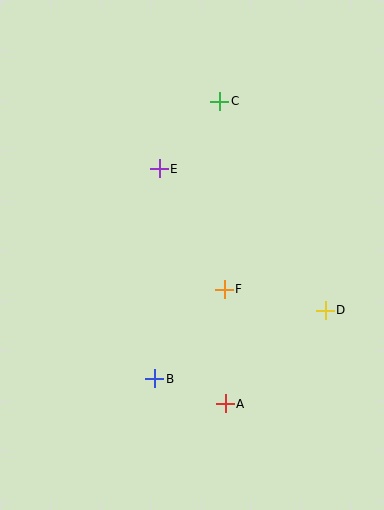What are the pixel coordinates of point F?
Point F is at (224, 289).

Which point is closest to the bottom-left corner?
Point B is closest to the bottom-left corner.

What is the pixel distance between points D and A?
The distance between D and A is 137 pixels.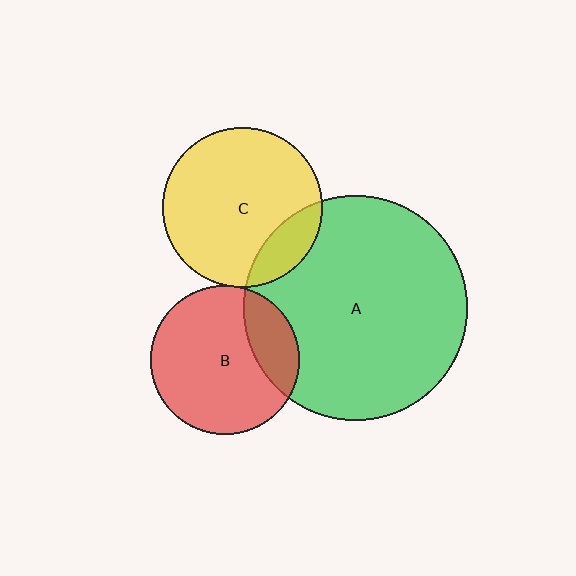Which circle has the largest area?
Circle A (green).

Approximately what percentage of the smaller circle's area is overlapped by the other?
Approximately 15%.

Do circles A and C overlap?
Yes.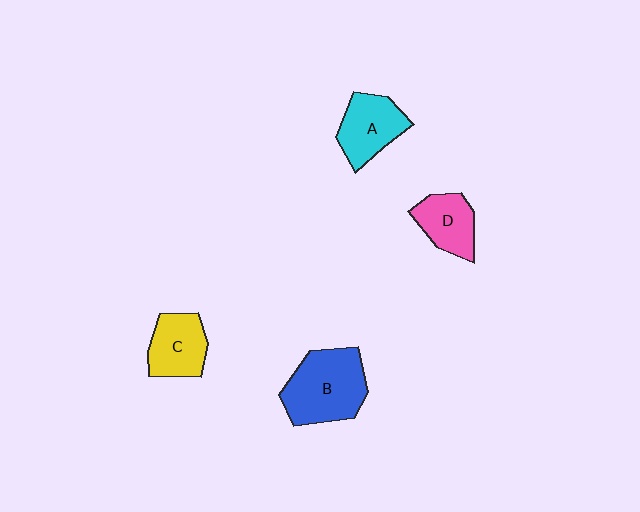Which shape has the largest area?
Shape B (blue).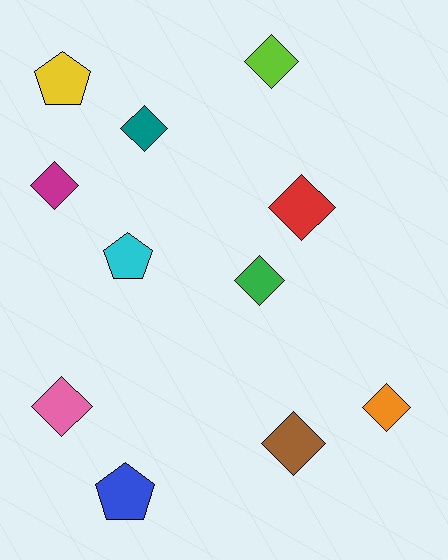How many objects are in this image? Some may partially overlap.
There are 11 objects.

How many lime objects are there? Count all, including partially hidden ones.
There is 1 lime object.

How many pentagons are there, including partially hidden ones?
There are 3 pentagons.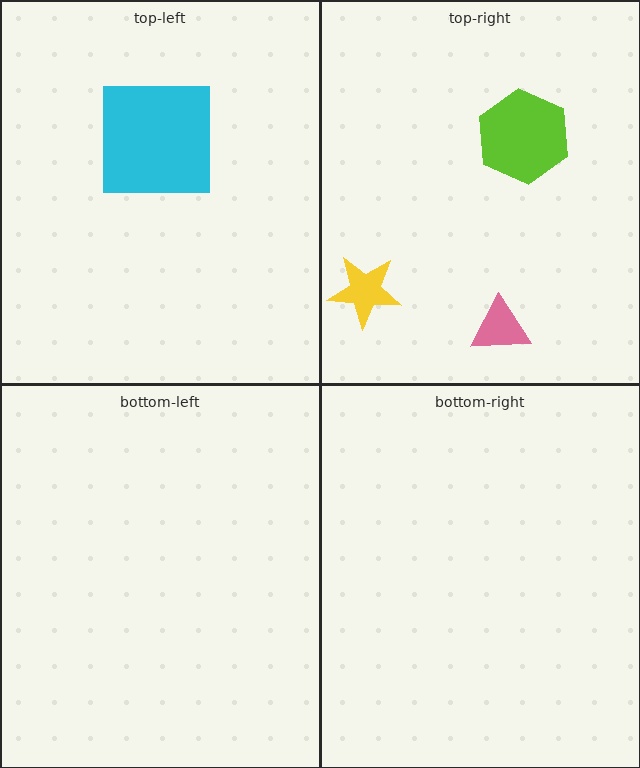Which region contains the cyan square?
The top-left region.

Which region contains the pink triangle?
The top-right region.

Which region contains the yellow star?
The top-right region.